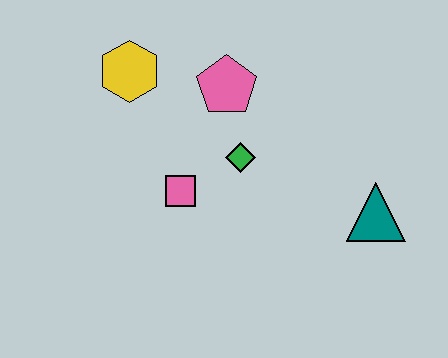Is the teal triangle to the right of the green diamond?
Yes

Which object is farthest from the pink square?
The teal triangle is farthest from the pink square.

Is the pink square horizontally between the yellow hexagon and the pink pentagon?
Yes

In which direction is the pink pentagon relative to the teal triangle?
The pink pentagon is to the left of the teal triangle.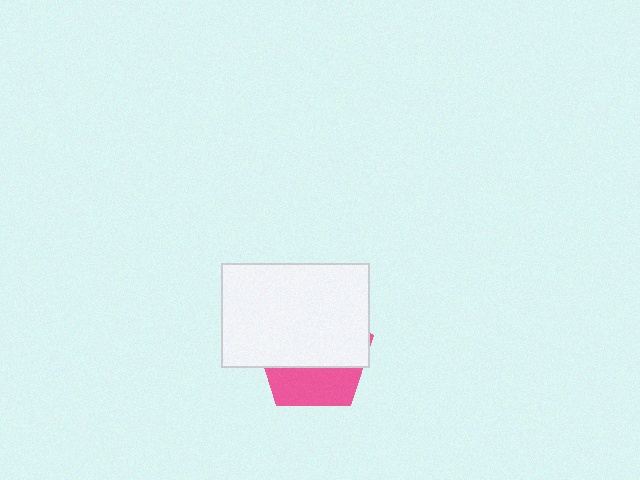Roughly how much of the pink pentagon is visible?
A small part of it is visible (roughly 36%).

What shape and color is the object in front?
The object in front is a white rectangle.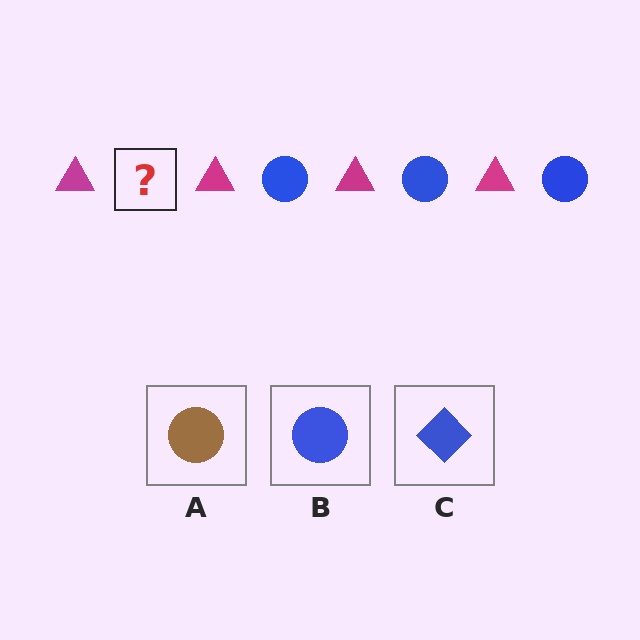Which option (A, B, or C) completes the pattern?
B.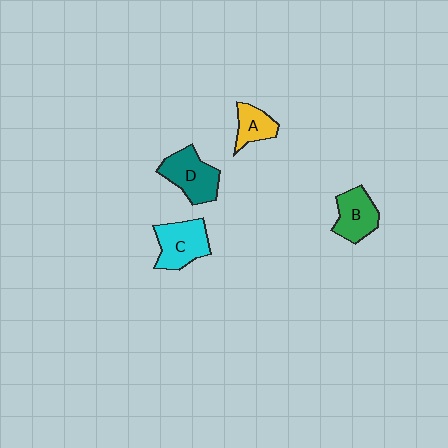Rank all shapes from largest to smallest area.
From largest to smallest: D (teal), C (cyan), B (green), A (yellow).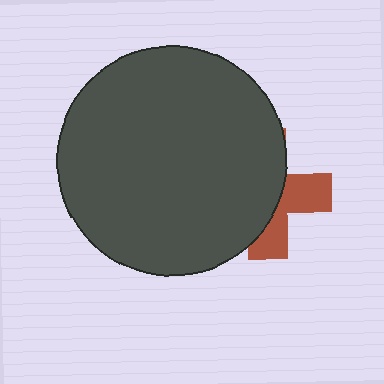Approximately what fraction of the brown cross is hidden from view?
Roughly 62% of the brown cross is hidden behind the dark gray circle.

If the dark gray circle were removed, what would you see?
You would see the complete brown cross.